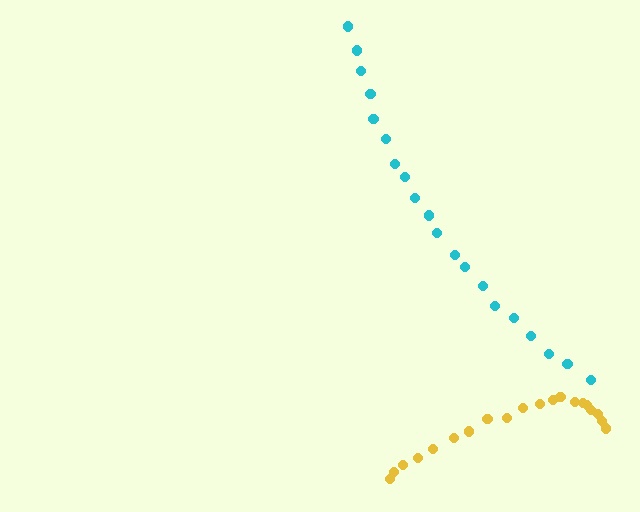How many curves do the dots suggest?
There are 2 distinct paths.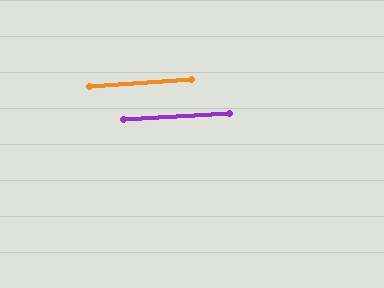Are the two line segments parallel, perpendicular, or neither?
Parallel — their directions differ by only 0.4°.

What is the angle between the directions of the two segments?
Approximately 0 degrees.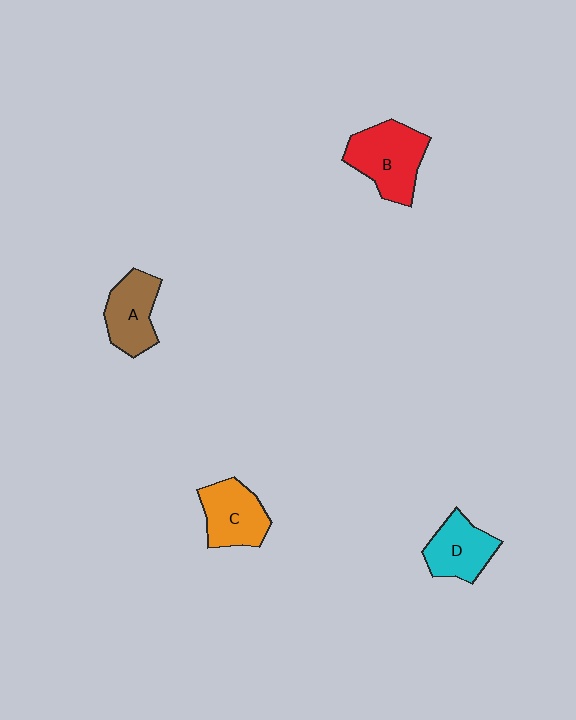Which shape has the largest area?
Shape B (red).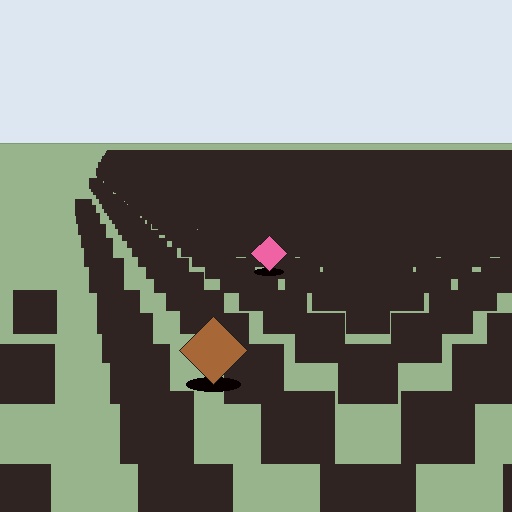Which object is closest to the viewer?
The brown diamond is closest. The texture marks near it are larger and more spread out.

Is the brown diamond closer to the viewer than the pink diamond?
Yes. The brown diamond is closer — you can tell from the texture gradient: the ground texture is coarser near it.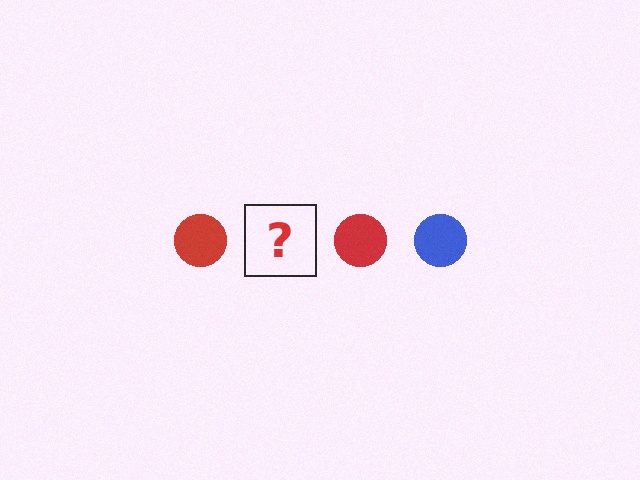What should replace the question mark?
The question mark should be replaced with a blue circle.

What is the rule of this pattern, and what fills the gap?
The rule is that the pattern cycles through red, blue circles. The gap should be filled with a blue circle.